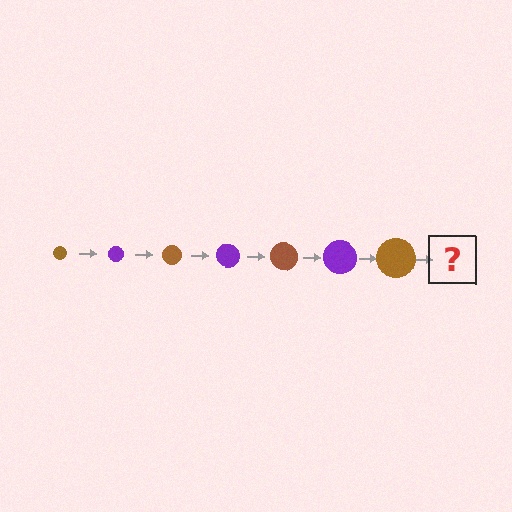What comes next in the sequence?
The next element should be a purple circle, larger than the previous one.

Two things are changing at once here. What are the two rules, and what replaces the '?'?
The two rules are that the circle grows larger each step and the color cycles through brown and purple. The '?' should be a purple circle, larger than the previous one.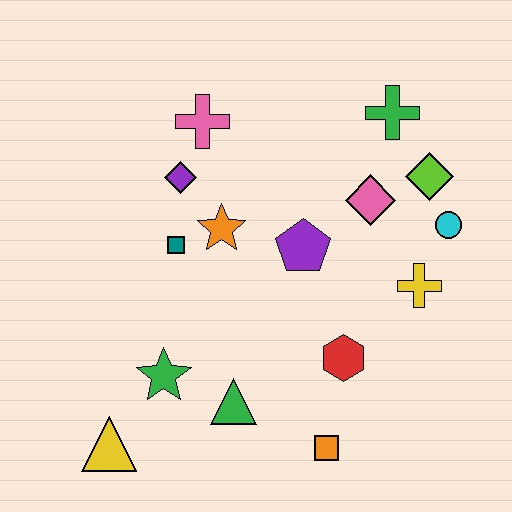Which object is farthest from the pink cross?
The orange square is farthest from the pink cross.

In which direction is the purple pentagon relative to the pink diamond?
The purple pentagon is to the left of the pink diamond.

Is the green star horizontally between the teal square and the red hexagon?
No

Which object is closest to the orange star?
The teal square is closest to the orange star.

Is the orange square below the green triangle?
Yes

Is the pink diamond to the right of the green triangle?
Yes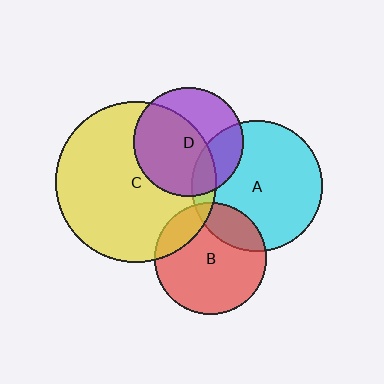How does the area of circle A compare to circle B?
Approximately 1.4 times.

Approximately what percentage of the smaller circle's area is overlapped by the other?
Approximately 25%.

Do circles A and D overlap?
Yes.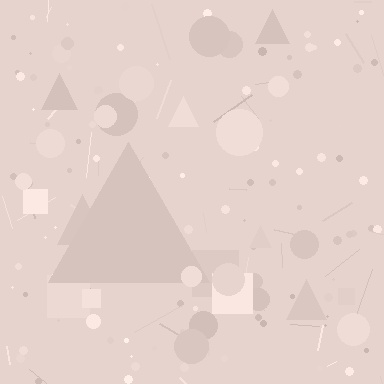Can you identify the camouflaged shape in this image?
The camouflaged shape is a triangle.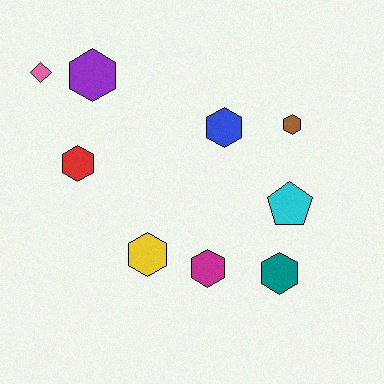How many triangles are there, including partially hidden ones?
There are no triangles.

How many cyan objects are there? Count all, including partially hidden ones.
There is 1 cyan object.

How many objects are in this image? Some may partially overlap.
There are 9 objects.